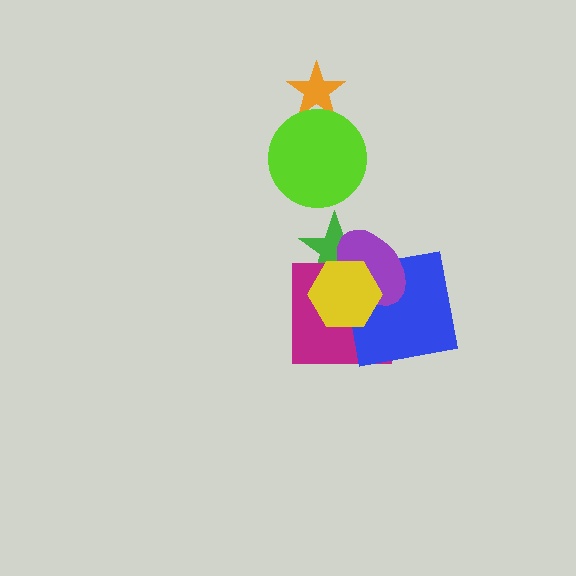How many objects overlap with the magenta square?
4 objects overlap with the magenta square.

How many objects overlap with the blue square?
3 objects overlap with the blue square.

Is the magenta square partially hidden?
Yes, it is partially covered by another shape.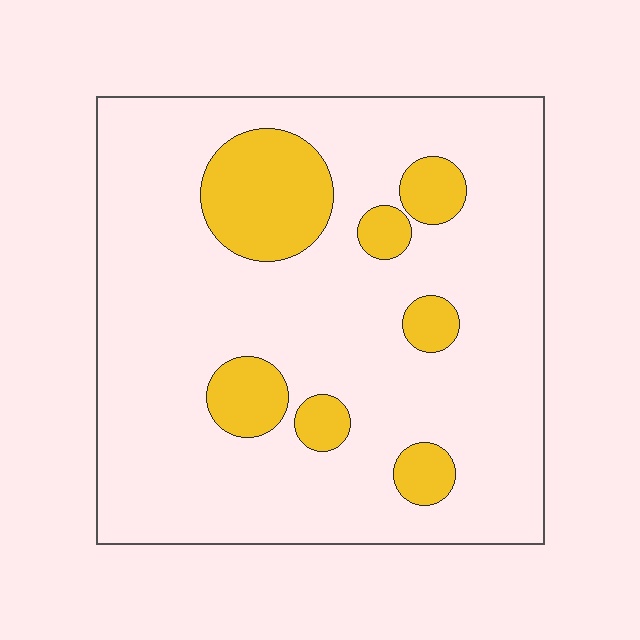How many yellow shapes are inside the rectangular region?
7.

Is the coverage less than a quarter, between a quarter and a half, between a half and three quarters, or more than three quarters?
Less than a quarter.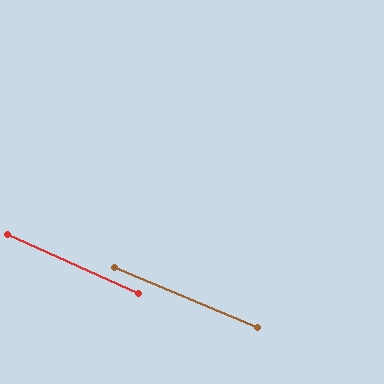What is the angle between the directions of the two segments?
Approximately 1 degree.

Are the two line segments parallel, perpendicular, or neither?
Parallel — their directions differ by only 1.0°.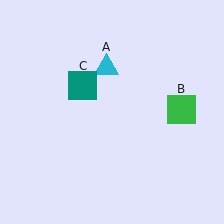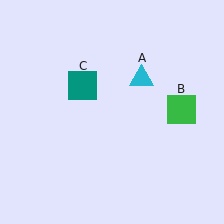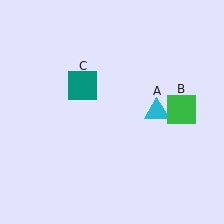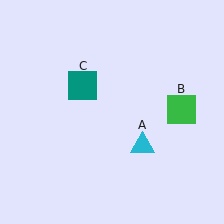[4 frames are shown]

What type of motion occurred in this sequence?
The cyan triangle (object A) rotated clockwise around the center of the scene.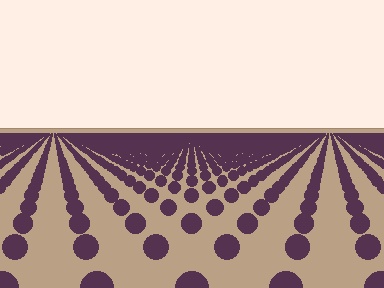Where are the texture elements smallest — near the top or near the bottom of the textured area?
Near the top.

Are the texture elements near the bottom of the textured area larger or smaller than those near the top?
Larger. Near the bottom, elements are closer to the viewer and appear at a bigger on-screen size.